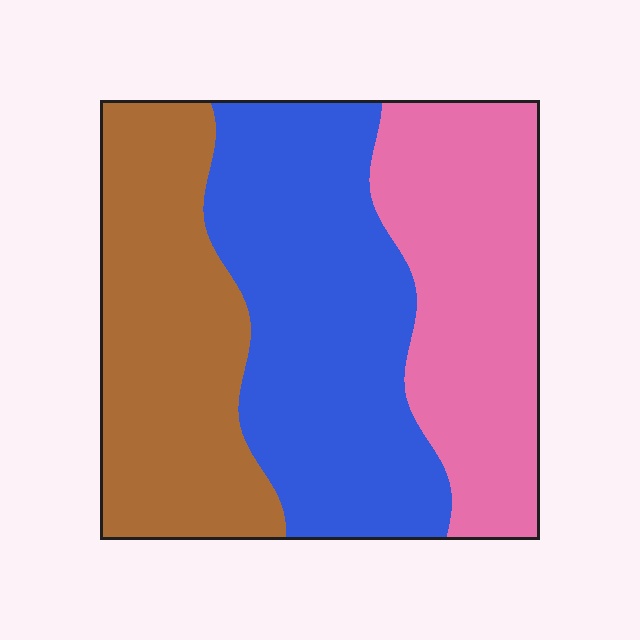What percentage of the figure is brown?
Brown takes up about one third (1/3) of the figure.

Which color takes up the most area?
Blue, at roughly 40%.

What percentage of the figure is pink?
Pink takes up about one third (1/3) of the figure.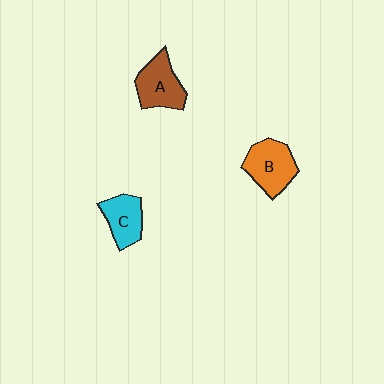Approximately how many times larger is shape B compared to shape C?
Approximately 1.3 times.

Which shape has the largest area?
Shape B (orange).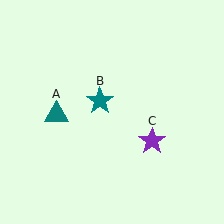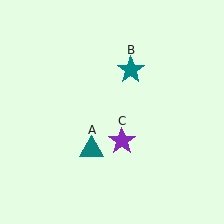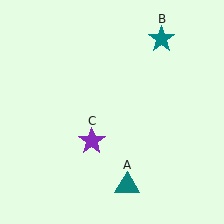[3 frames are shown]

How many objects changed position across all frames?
3 objects changed position: teal triangle (object A), teal star (object B), purple star (object C).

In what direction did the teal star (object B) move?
The teal star (object B) moved up and to the right.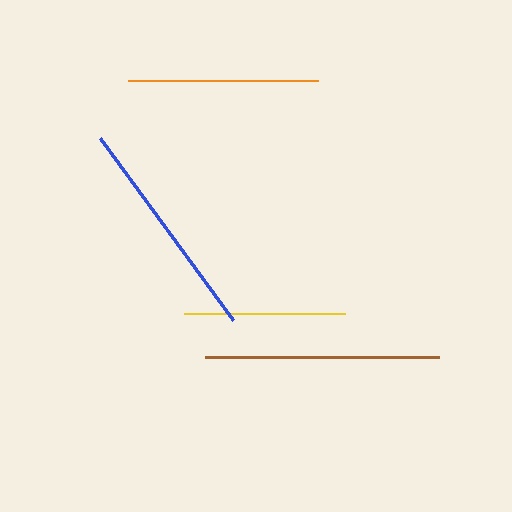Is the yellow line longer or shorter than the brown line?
The brown line is longer than the yellow line.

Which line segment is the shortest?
The yellow line is the shortest at approximately 161 pixels.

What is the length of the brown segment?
The brown segment is approximately 235 pixels long.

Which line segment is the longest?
The brown line is the longest at approximately 235 pixels.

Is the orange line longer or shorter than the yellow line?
The orange line is longer than the yellow line.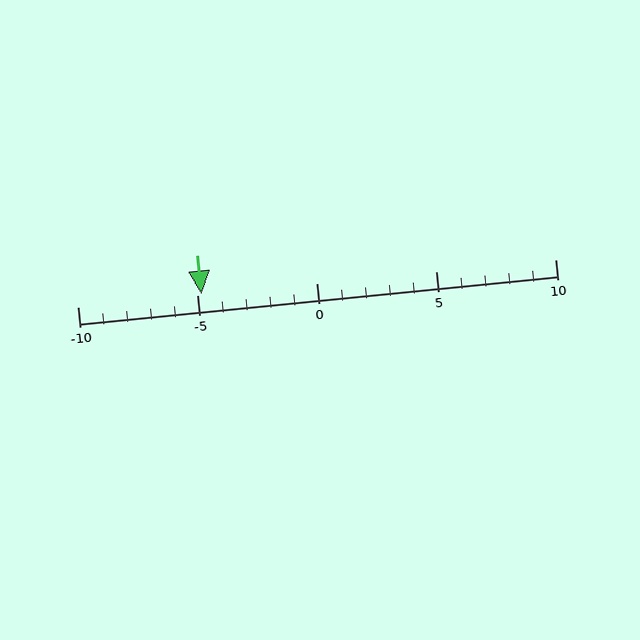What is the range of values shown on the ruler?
The ruler shows values from -10 to 10.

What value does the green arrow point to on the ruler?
The green arrow points to approximately -5.